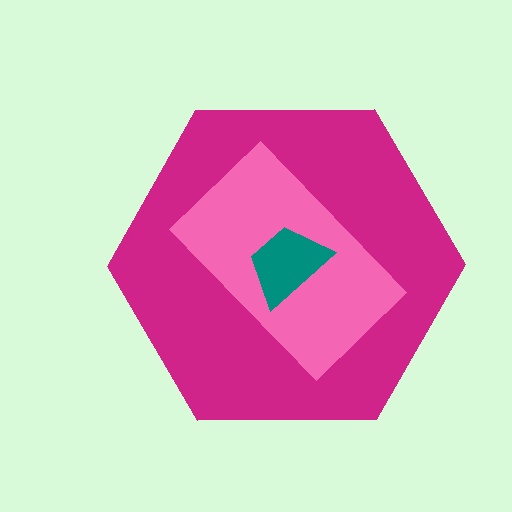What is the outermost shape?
The magenta hexagon.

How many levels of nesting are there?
3.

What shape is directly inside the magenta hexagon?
The pink rectangle.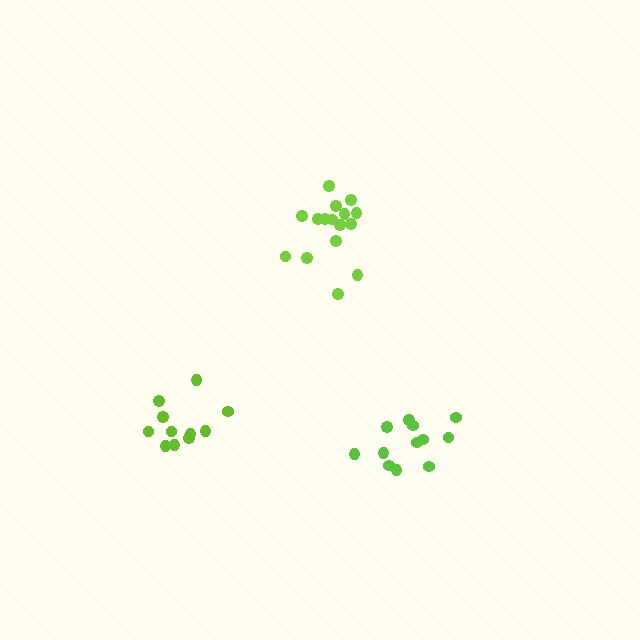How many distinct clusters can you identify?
There are 3 distinct clusters.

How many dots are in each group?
Group 1: 16 dots, Group 2: 11 dots, Group 3: 12 dots (39 total).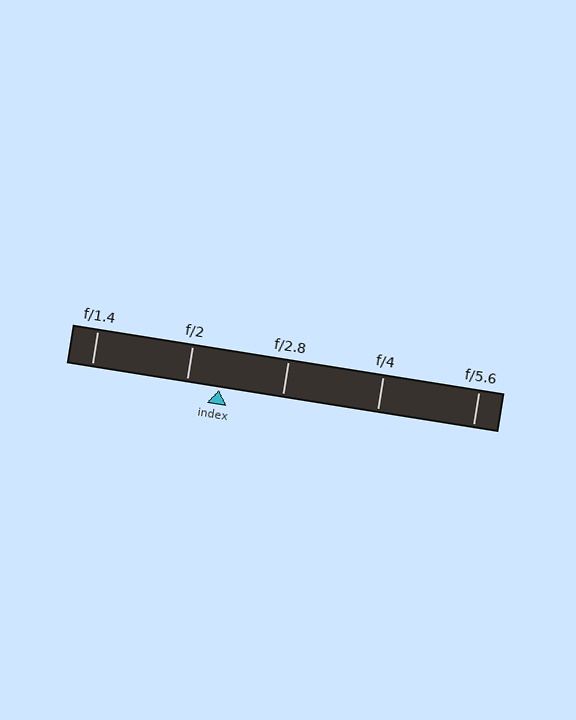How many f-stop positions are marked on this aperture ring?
There are 5 f-stop positions marked.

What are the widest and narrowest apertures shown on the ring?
The widest aperture shown is f/1.4 and the narrowest is f/5.6.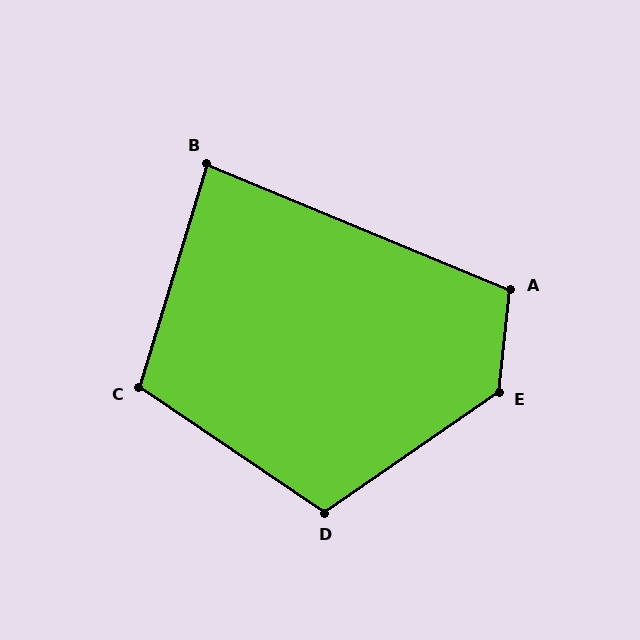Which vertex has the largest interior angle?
E, at approximately 131 degrees.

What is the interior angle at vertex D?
Approximately 111 degrees (obtuse).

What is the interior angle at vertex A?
Approximately 106 degrees (obtuse).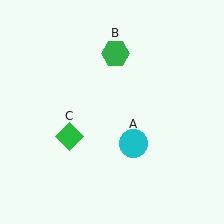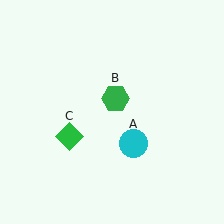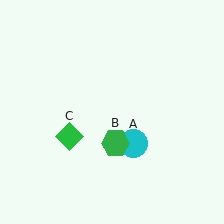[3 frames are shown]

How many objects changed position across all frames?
1 object changed position: green hexagon (object B).